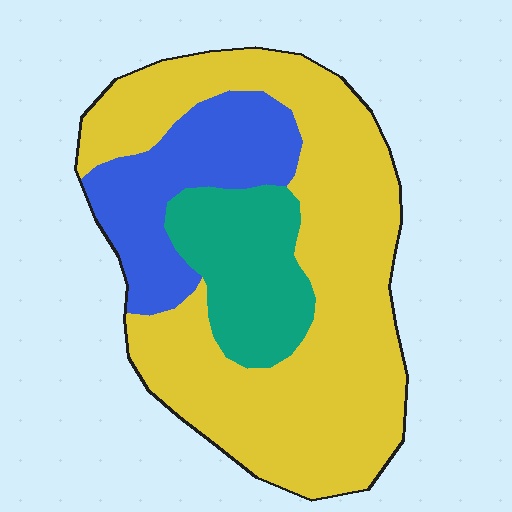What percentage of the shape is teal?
Teal covers about 15% of the shape.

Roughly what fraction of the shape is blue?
Blue covers about 20% of the shape.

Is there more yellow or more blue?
Yellow.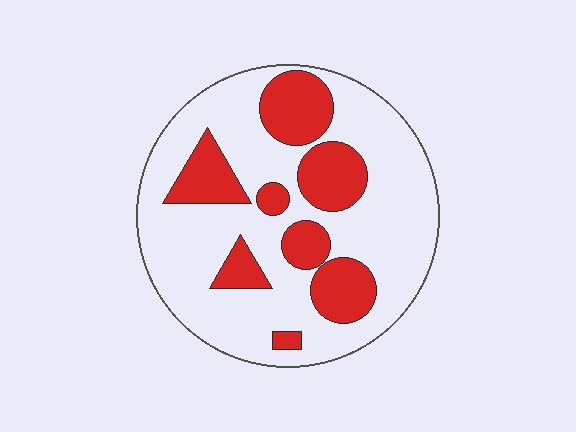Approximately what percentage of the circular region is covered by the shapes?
Approximately 30%.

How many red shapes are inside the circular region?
8.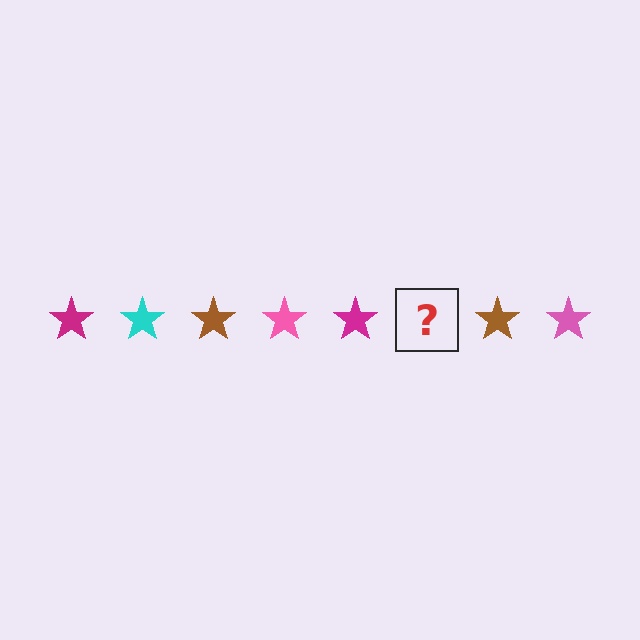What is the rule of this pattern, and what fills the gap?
The rule is that the pattern cycles through magenta, cyan, brown, pink stars. The gap should be filled with a cyan star.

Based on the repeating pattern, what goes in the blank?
The blank should be a cyan star.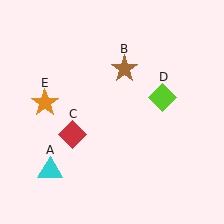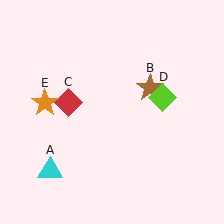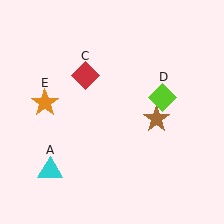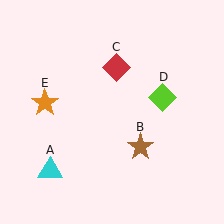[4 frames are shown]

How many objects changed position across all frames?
2 objects changed position: brown star (object B), red diamond (object C).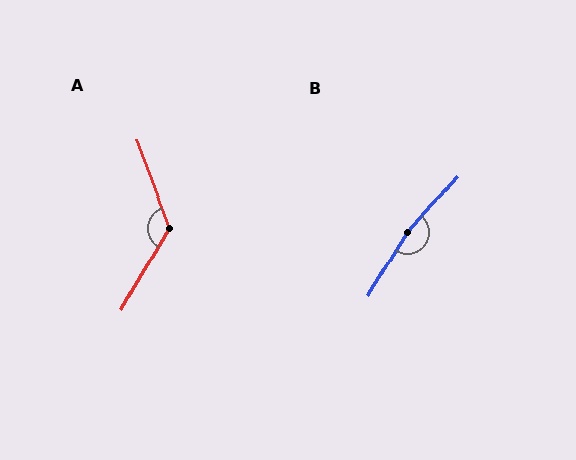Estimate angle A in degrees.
Approximately 129 degrees.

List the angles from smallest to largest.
A (129°), B (170°).